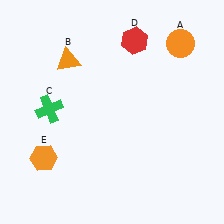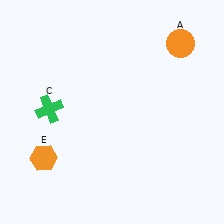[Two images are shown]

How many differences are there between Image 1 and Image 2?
There are 2 differences between the two images.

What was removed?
The orange triangle (B), the red hexagon (D) were removed in Image 2.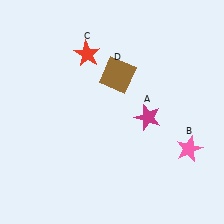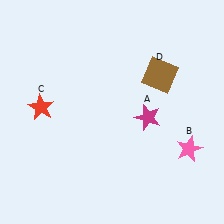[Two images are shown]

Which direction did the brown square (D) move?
The brown square (D) moved right.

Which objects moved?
The objects that moved are: the red star (C), the brown square (D).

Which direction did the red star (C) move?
The red star (C) moved down.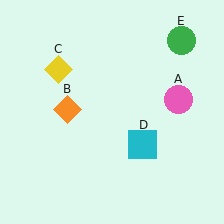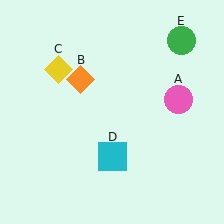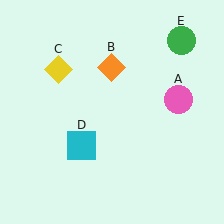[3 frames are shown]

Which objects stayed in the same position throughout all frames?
Pink circle (object A) and yellow diamond (object C) and green circle (object E) remained stationary.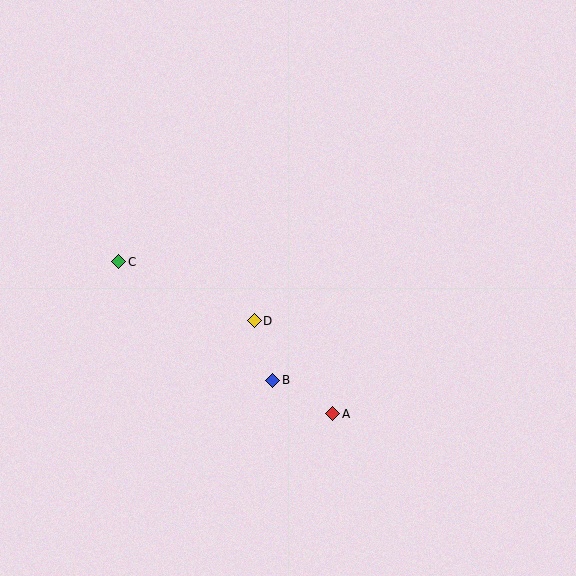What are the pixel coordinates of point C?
Point C is at (119, 262).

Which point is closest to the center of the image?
Point D at (254, 321) is closest to the center.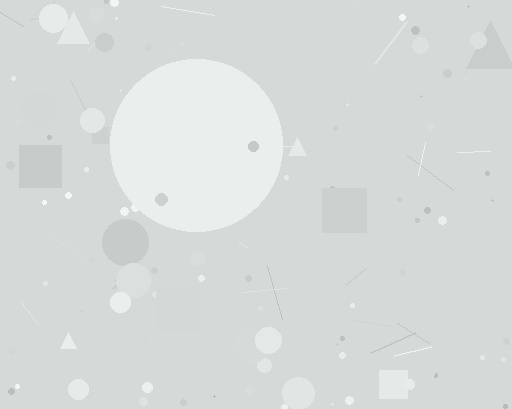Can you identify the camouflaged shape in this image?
The camouflaged shape is a circle.